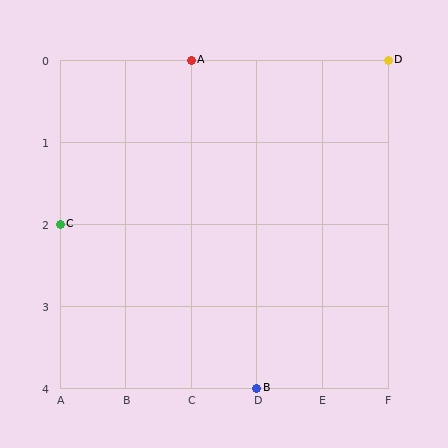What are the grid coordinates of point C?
Point C is at grid coordinates (A, 2).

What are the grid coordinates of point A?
Point A is at grid coordinates (C, 0).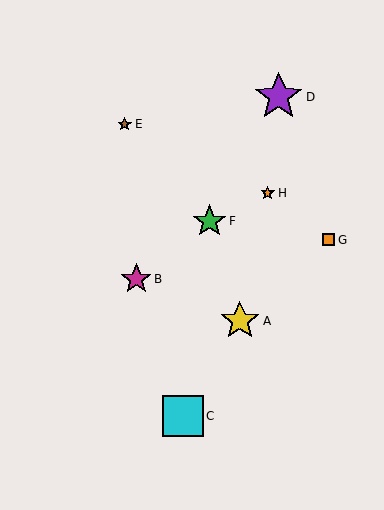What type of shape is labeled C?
Shape C is a cyan square.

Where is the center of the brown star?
The center of the brown star is at (125, 124).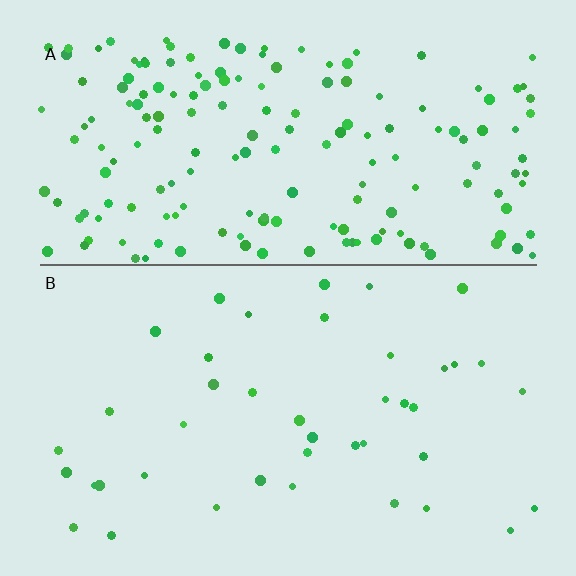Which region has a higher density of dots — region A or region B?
A (the top).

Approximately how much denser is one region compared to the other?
Approximately 4.3× — region A over region B.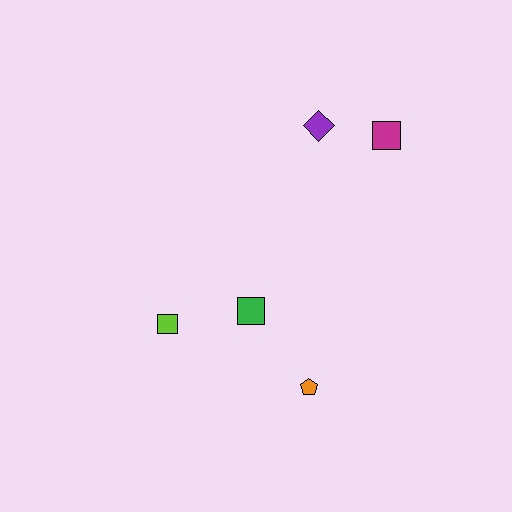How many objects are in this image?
There are 5 objects.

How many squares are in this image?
There are 3 squares.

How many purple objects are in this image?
There is 1 purple object.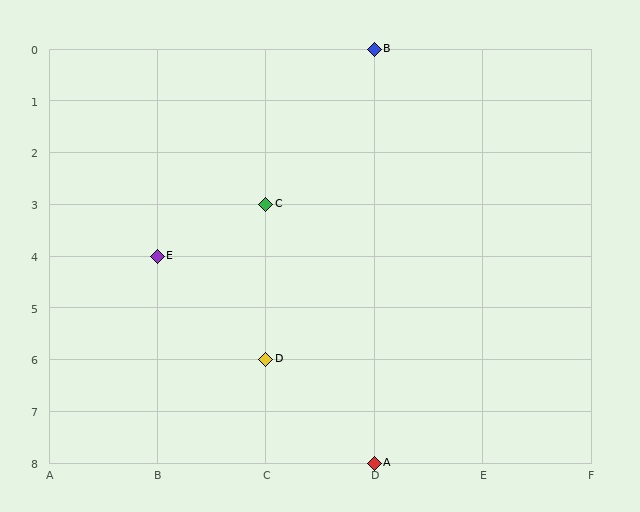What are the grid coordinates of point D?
Point D is at grid coordinates (C, 6).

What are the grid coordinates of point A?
Point A is at grid coordinates (D, 8).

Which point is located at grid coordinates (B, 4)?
Point E is at (B, 4).